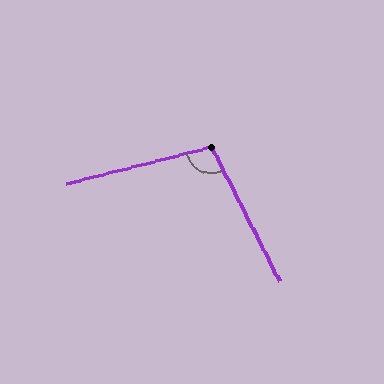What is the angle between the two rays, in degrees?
Approximately 103 degrees.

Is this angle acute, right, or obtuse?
It is obtuse.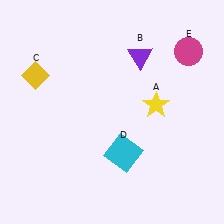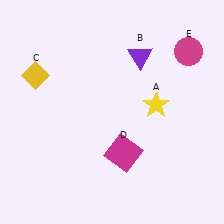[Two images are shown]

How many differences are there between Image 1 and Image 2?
There is 1 difference between the two images.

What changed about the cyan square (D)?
In Image 1, D is cyan. In Image 2, it changed to magenta.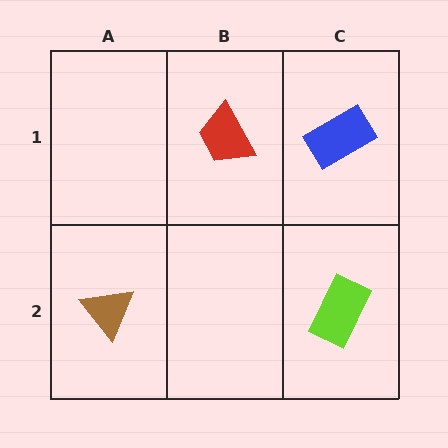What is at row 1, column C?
A blue rectangle.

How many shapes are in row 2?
2 shapes.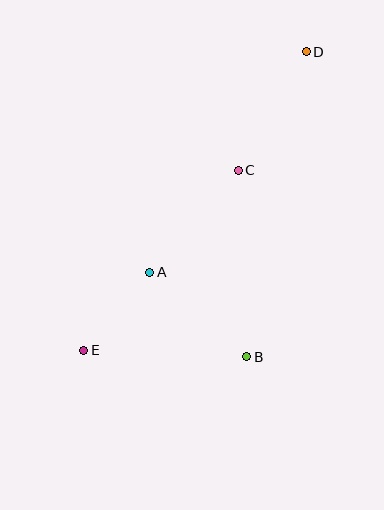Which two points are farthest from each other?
Points D and E are farthest from each other.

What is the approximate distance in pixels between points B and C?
The distance between B and C is approximately 187 pixels.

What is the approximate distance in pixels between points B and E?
The distance between B and E is approximately 163 pixels.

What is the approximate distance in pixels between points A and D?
The distance between A and D is approximately 270 pixels.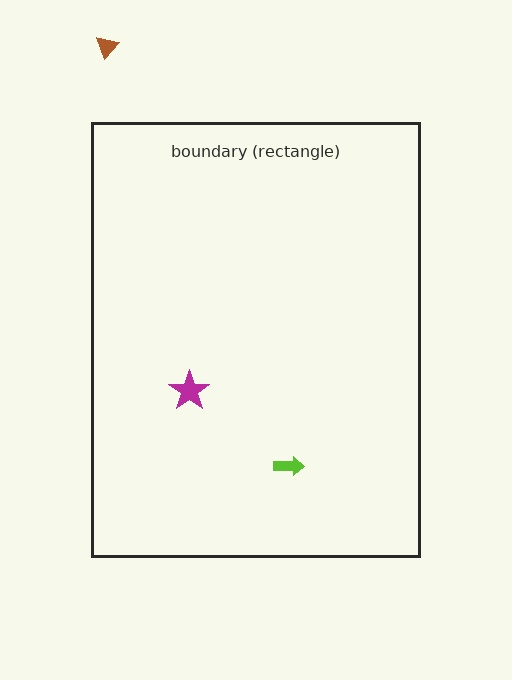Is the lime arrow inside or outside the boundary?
Inside.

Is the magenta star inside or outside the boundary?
Inside.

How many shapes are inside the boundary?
2 inside, 1 outside.